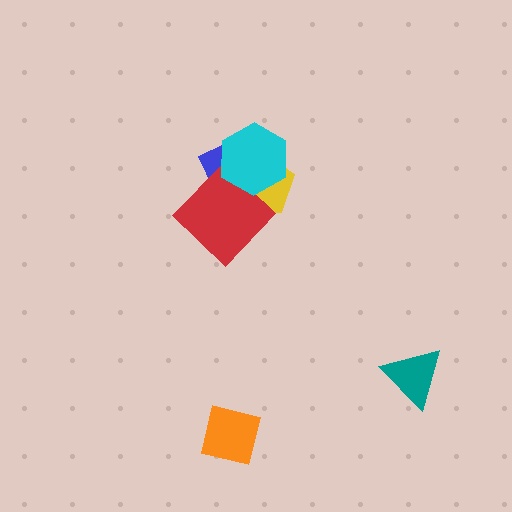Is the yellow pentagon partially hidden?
Yes, it is partially covered by another shape.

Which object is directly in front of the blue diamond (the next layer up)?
The yellow pentagon is directly in front of the blue diamond.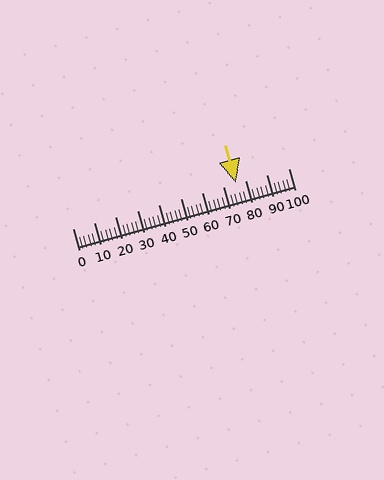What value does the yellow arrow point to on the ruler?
The yellow arrow points to approximately 76.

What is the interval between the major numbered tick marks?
The major tick marks are spaced 10 units apart.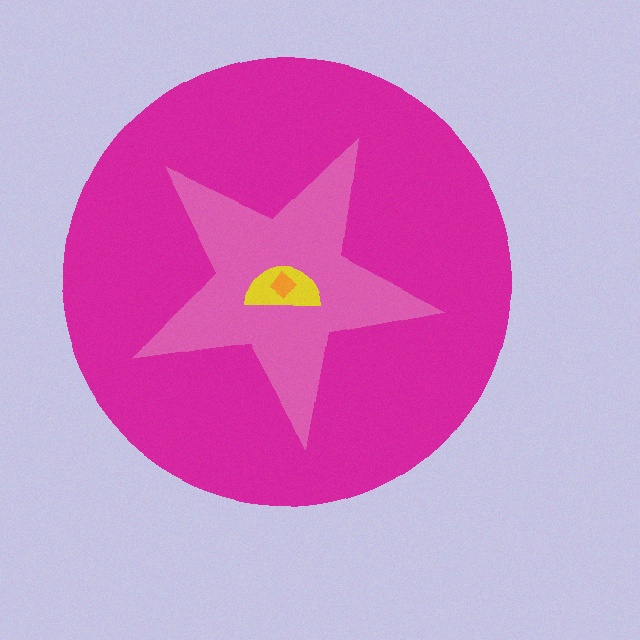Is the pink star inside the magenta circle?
Yes.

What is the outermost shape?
The magenta circle.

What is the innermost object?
The orange diamond.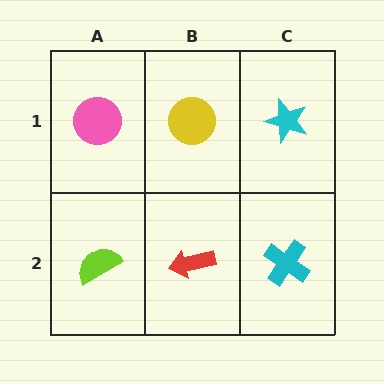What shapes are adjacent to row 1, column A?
A lime semicircle (row 2, column A), a yellow circle (row 1, column B).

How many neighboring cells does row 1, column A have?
2.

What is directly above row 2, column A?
A pink circle.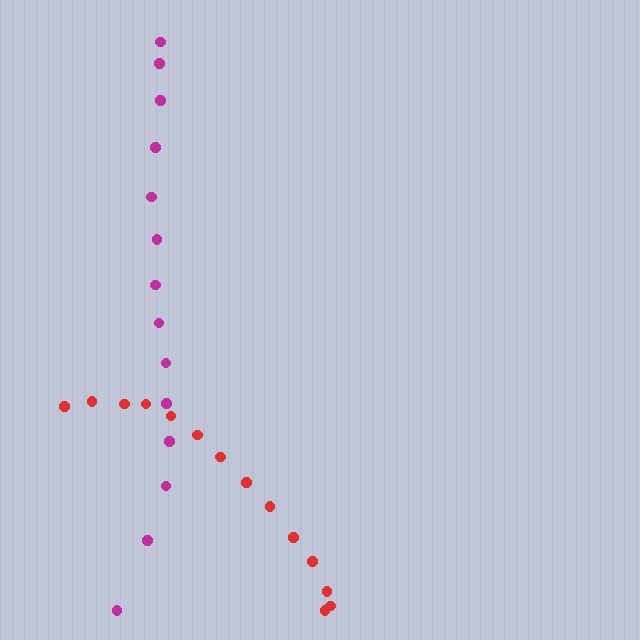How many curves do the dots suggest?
There are 2 distinct paths.